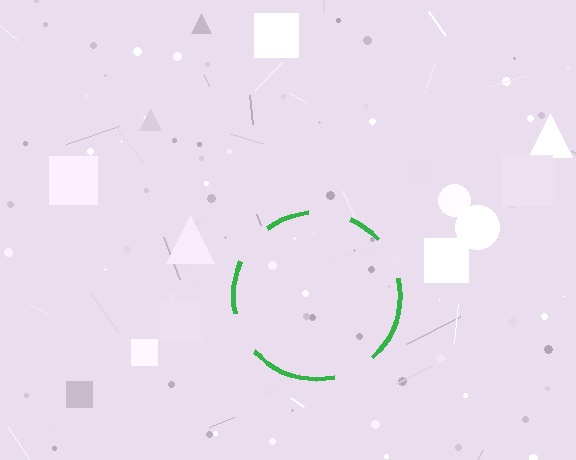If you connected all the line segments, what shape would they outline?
They would outline a circle.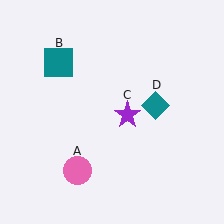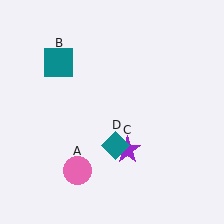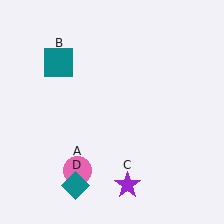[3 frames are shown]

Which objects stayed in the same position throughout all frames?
Pink circle (object A) and teal square (object B) remained stationary.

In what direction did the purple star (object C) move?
The purple star (object C) moved down.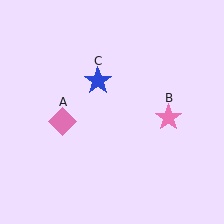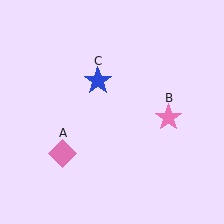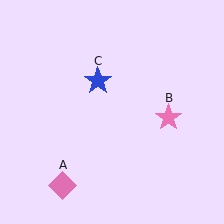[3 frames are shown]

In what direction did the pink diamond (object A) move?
The pink diamond (object A) moved down.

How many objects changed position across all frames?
1 object changed position: pink diamond (object A).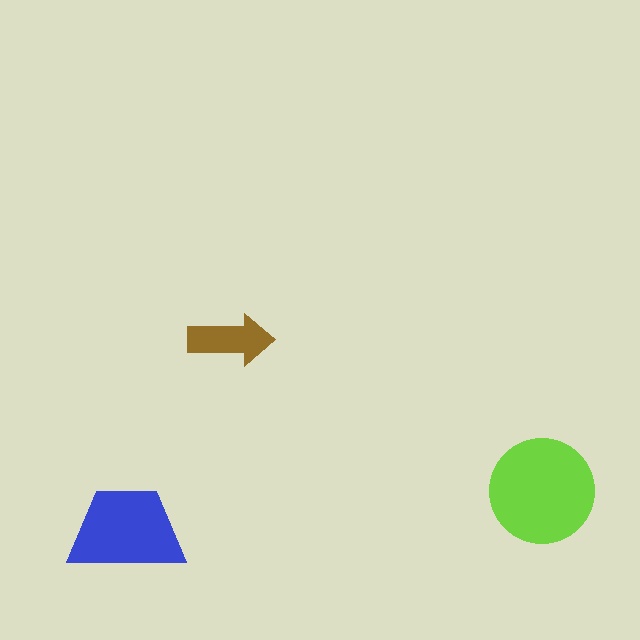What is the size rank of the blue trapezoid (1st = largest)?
2nd.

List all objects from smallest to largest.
The brown arrow, the blue trapezoid, the lime circle.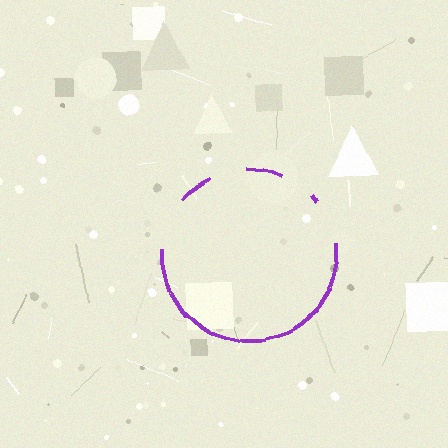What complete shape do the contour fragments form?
The contour fragments form a circle.